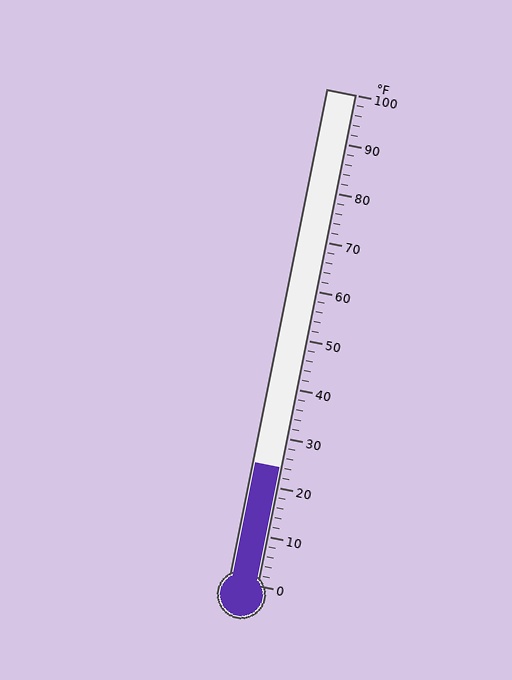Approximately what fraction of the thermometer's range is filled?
The thermometer is filled to approximately 25% of its range.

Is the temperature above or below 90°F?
The temperature is below 90°F.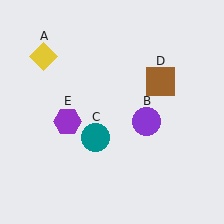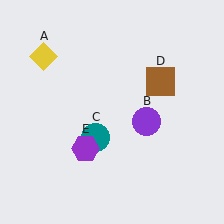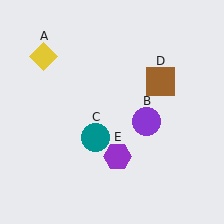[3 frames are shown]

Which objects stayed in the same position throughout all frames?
Yellow diamond (object A) and purple circle (object B) and teal circle (object C) and brown square (object D) remained stationary.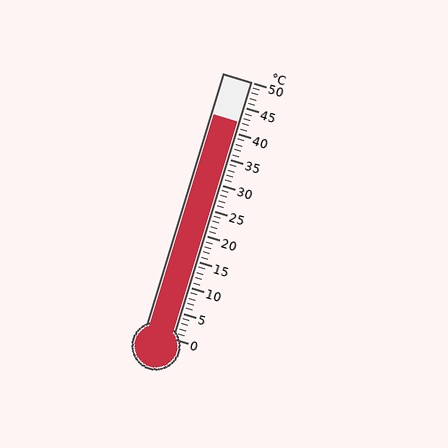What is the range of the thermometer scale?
The thermometer scale ranges from 0°C to 50°C.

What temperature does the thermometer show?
The thermometer shows approximately 42°C.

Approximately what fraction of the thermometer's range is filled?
The thermometer is filled to approximately 85% of its range.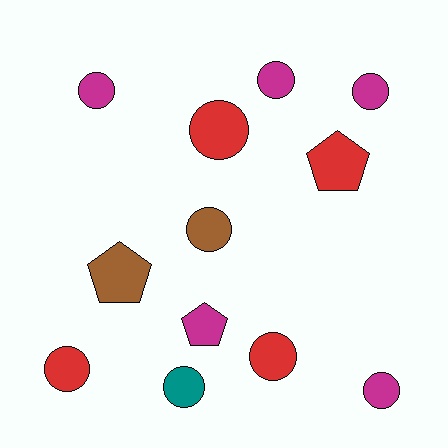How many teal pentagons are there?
There are no teal pentagons.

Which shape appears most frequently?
Circle, with 9 objects.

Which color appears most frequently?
Magenta, with 5 objects.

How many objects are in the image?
There are 12 objects.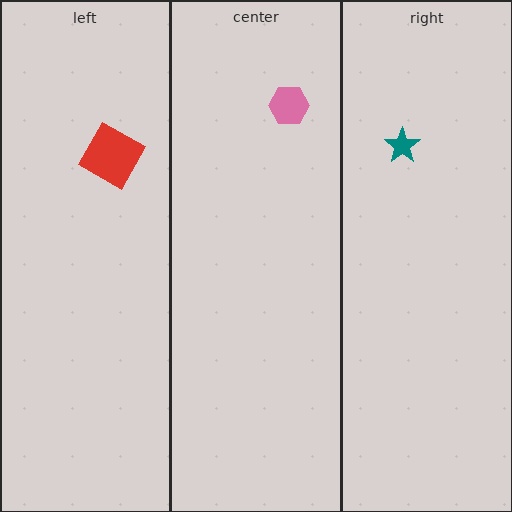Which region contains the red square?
The left region.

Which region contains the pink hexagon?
The center region.